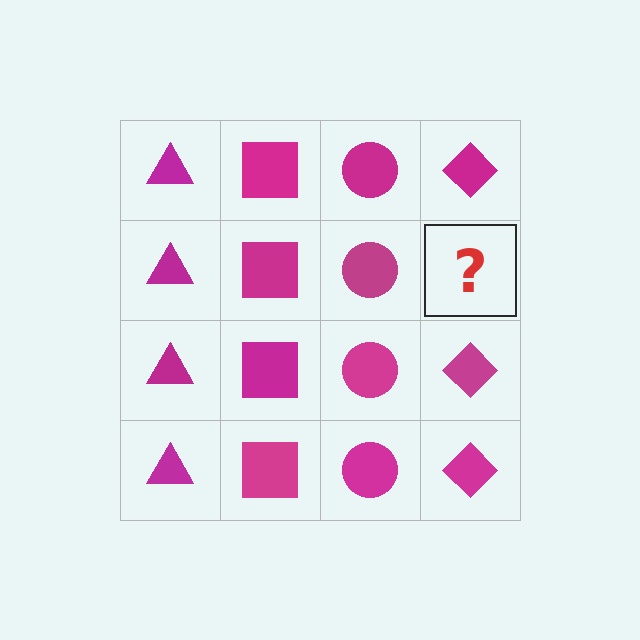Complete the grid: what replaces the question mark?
The question mark should be replaced with a magenta diamond.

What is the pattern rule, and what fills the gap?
The rule is that each column has a consistent shape. The gap should be filled with a magenta diamond.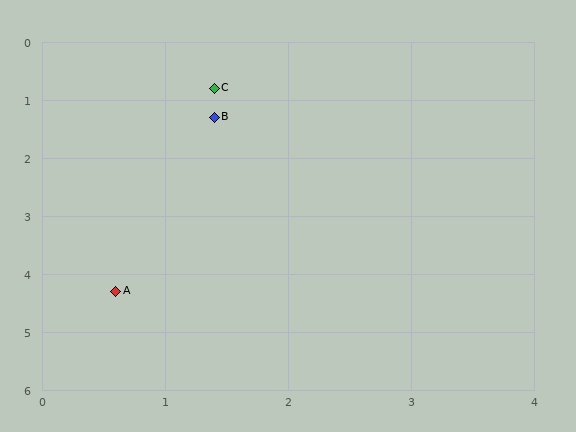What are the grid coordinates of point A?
Point A is at approximately (0.6, 4.3).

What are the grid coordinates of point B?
Point B is at approximately (1.4, 1.3).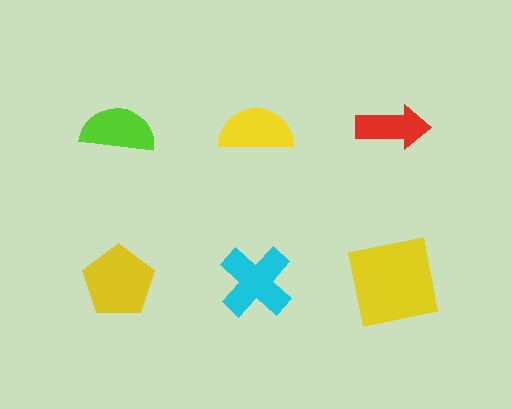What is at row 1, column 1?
A lime semicircle.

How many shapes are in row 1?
3 shapes.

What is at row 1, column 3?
A red arrow.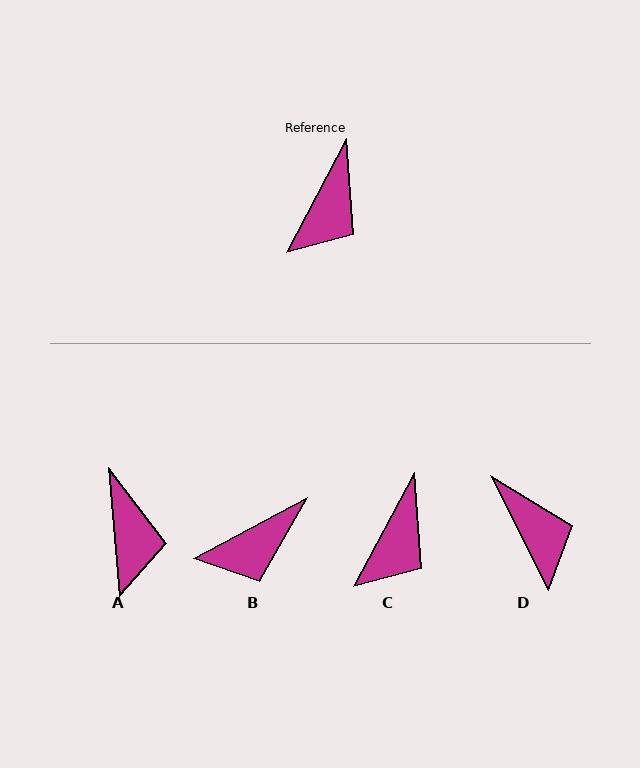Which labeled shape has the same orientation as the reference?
C.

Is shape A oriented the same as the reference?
No, it is off by about 33 degrees.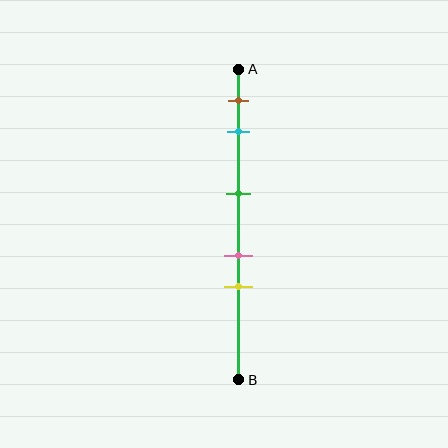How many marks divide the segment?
There are 5 marks dividing the segment.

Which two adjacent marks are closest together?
The pink and yellow marks are the closest adjacent pair.